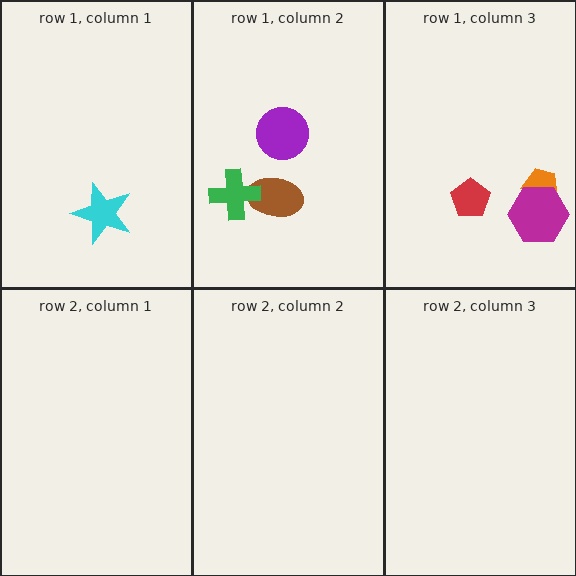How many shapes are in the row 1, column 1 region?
1.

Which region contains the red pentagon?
The row 1, column 3 region.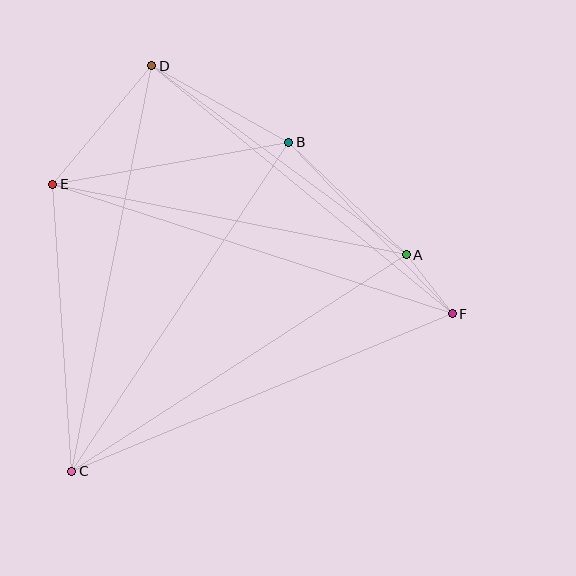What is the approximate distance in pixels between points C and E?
The distance between C and E is approximately 288 pixels.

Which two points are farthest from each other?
Points E and F are farthest from each other.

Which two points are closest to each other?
Points A and F are closest to each other.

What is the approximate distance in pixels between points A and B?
The distance between A and B is approximately 162 pixels.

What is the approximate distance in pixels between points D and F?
The distance between D and F is approximately 390 pixels.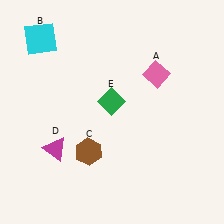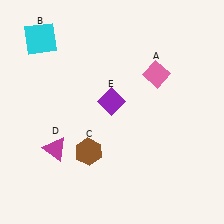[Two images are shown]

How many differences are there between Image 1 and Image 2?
There is 1 difference between the two images.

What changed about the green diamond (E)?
In Image 1, E is green. In Image 2, it changed to purple.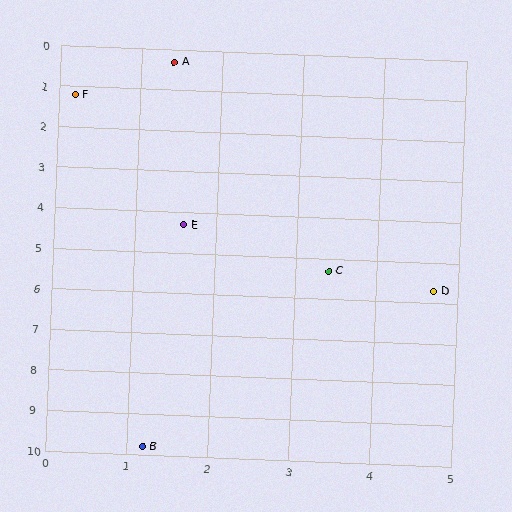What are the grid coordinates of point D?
Point D is at approximately (4.7, 5.7).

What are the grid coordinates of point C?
Point C is at approximately (3.4, 5.3).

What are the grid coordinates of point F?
Point F is at approximately (0.2, 1.2).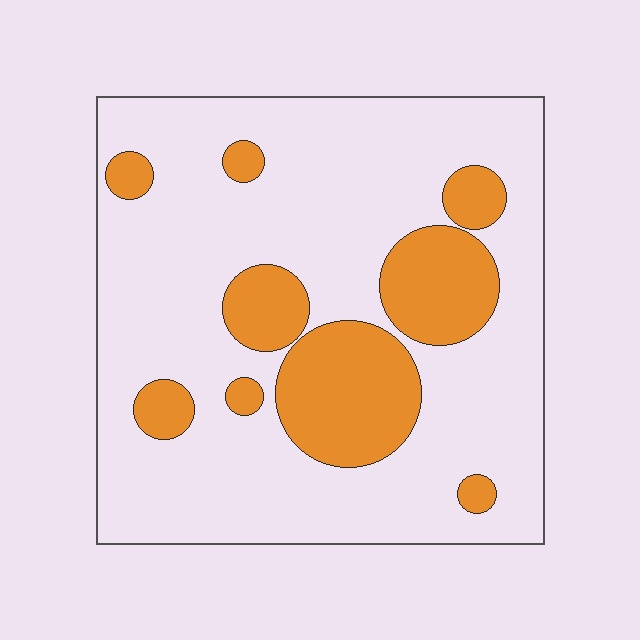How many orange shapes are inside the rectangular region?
9.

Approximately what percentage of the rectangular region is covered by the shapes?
Approximately 25%.